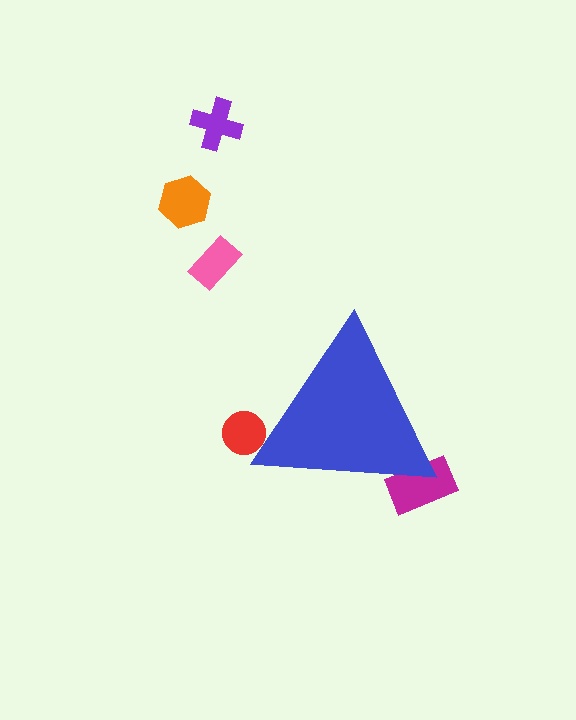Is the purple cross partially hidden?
No, the purple cross is fully visible.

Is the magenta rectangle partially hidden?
Yes, the magenta rectangle is partially hidden behind the blue triangle.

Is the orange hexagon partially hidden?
No, the orange hexagon is fully visible.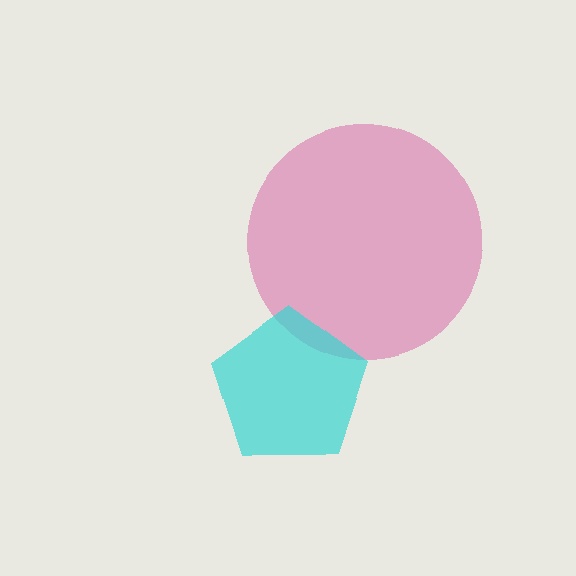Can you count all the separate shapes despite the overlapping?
Yes, there are 2 separate shapes.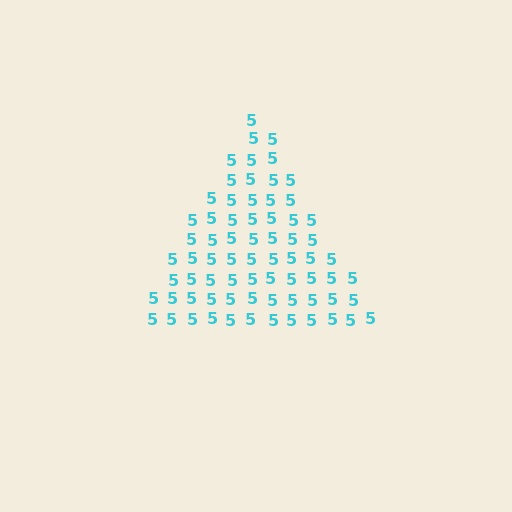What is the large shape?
The large shape is a triangle.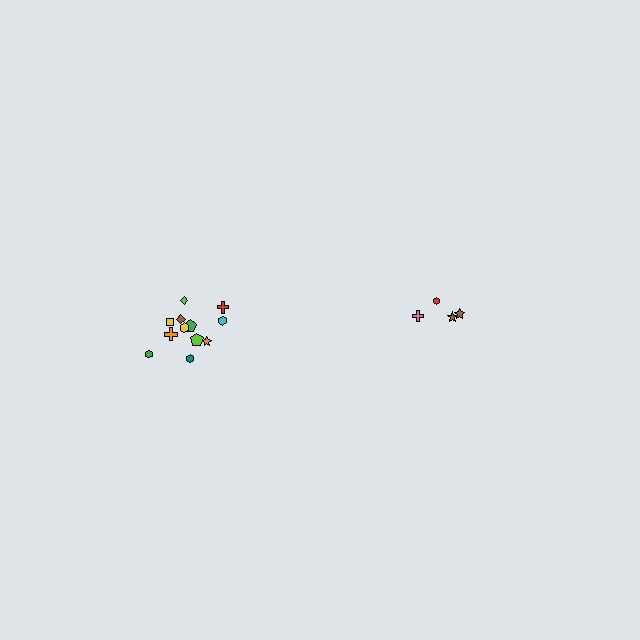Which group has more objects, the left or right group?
The left group.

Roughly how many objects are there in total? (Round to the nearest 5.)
Roughly 15 objects in total.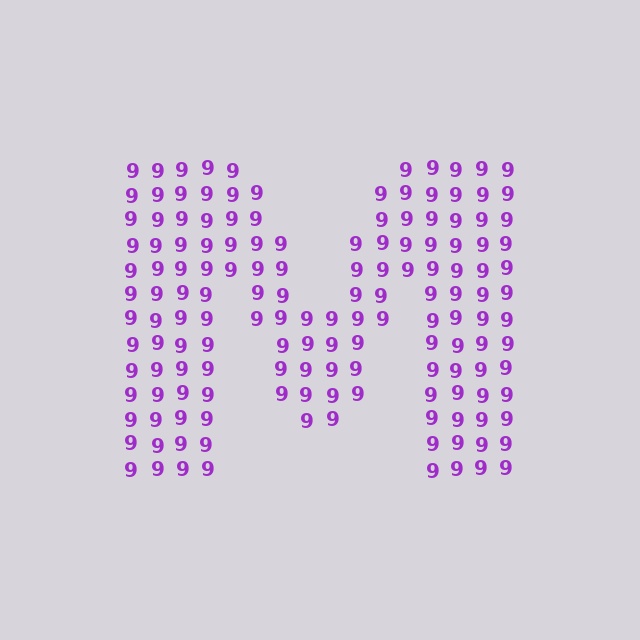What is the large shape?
The large shape is the letter M.